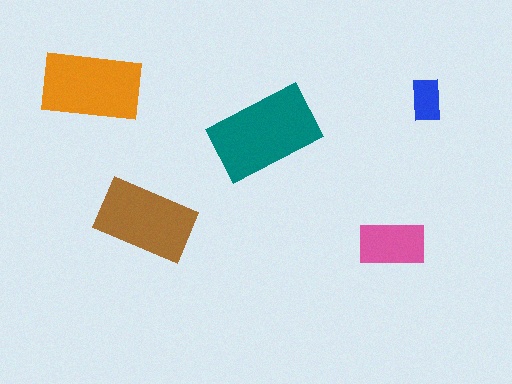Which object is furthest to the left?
The orange rectangle is leftmost.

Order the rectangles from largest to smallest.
the teal one, the orange one, the brown one, the pink one, the blue one.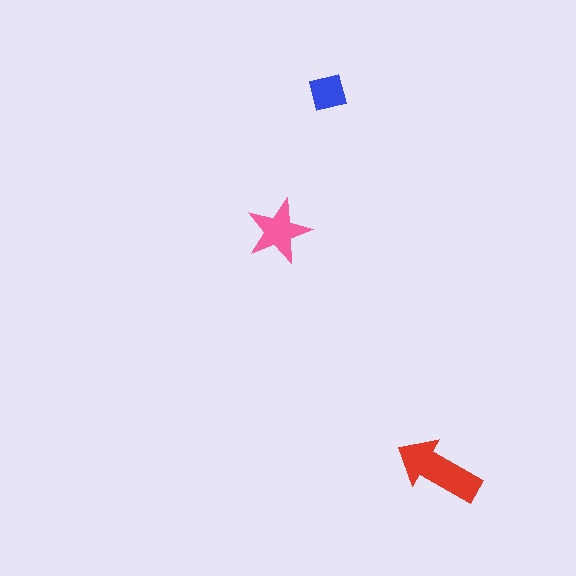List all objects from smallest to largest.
The blue square, the pink star, the red arrow.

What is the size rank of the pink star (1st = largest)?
2nd.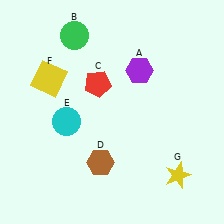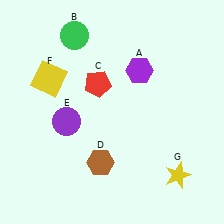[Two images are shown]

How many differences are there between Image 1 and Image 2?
There is 1 difference between the two images.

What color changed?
The circle (E) changed from cyan in Image 1 to purple in Image 2.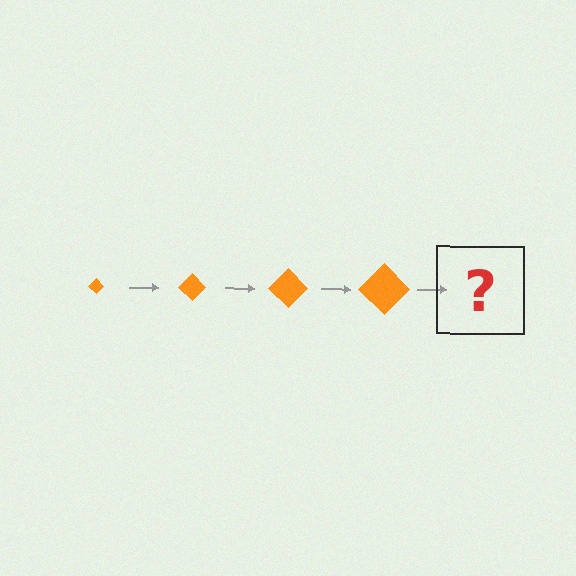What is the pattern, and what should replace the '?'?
The pattern is that the diamond gets progressively larger each step. The '?' should be an orange diamond, larger than the previous one.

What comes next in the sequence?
The next element should be an orange diamond, larger than the previous one.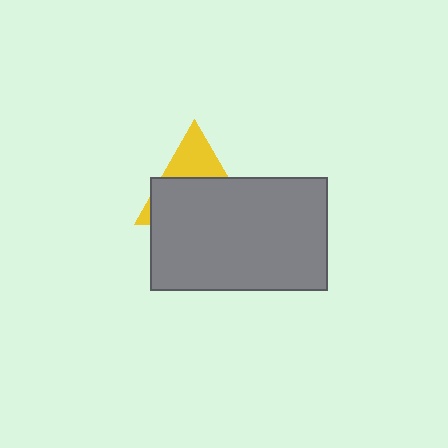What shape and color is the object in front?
The object in front is a gray rectangle.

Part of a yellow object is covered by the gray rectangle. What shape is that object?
It is a triangle.